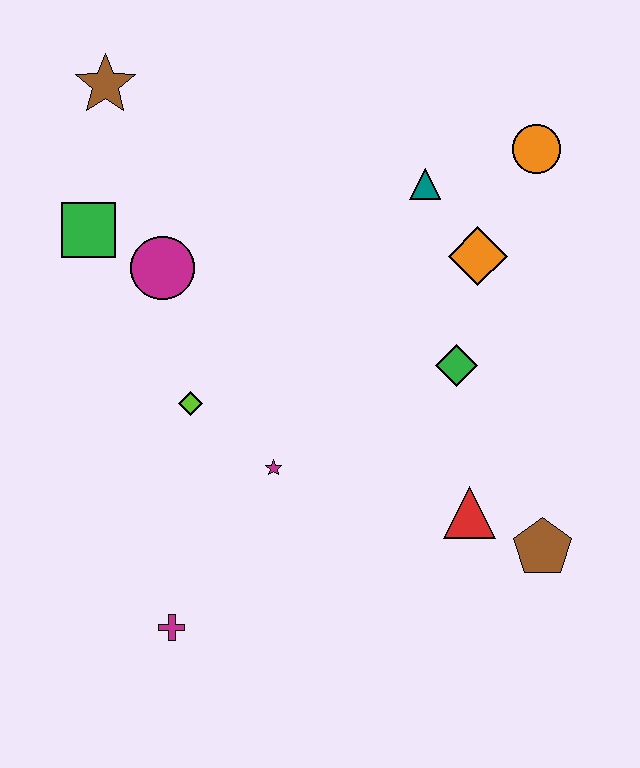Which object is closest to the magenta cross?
The magenta star is closest to the magenta cross.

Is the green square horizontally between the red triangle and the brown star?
No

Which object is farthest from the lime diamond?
The orange circle is farthest from the lime diamond.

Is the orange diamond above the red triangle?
Yes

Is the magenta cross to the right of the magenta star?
No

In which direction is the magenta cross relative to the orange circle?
The magenta cross is below the orange circle.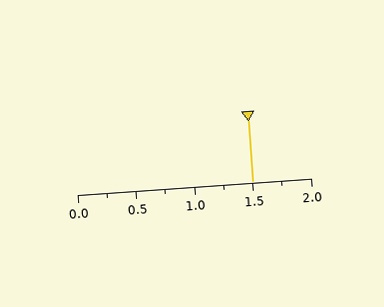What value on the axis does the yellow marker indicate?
The marker indicates approximately 1.5.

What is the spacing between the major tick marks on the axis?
The major ticks are spaced 0.5 apart.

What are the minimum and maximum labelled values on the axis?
The axis runs from 0.0 to 2.0.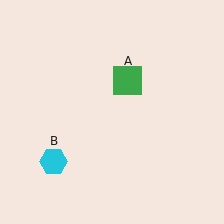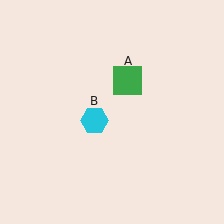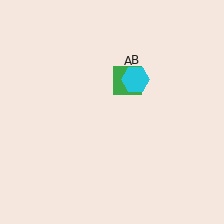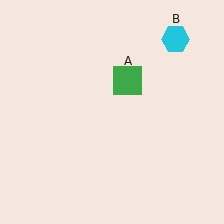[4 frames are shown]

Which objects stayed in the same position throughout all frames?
Green square (object A) remained stationary.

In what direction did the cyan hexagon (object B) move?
The cyan hexagon (object B) moved up and to the right.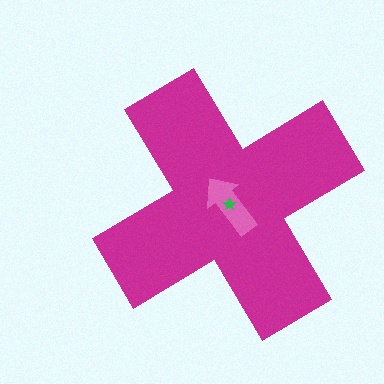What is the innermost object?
The green star.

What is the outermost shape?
The magenta cross.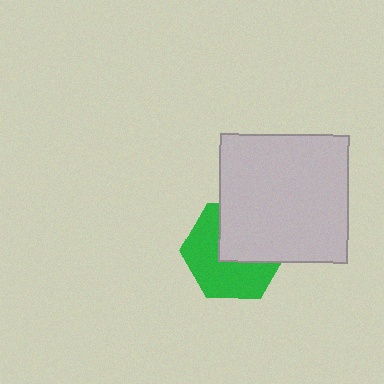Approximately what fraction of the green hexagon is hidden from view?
Roughly 44% of the green hexagon is hidden behind the light gray square.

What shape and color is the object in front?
The object in front is a light gray square.